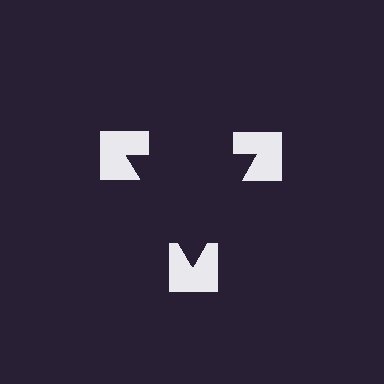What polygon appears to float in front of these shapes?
An illusory triangle — its edges are inferred from the aligned wedge cuts in the notched squares, not physically drawn.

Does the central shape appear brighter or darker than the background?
It typically appears slightly darker than the background, even though no actual brightness change is drawn.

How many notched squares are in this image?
There are 3 — one at each vertex of the illusory triangle.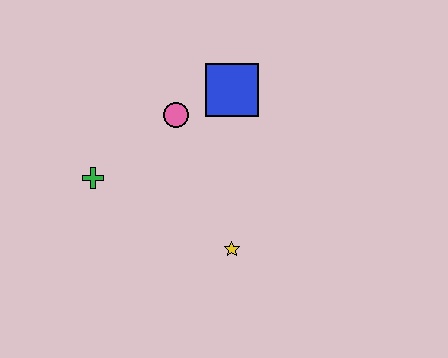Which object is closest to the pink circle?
The blue square is closest to the pink circle.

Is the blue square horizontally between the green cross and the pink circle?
No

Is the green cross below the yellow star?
No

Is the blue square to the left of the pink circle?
No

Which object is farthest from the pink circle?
The yellow star is farthest from the pink circle.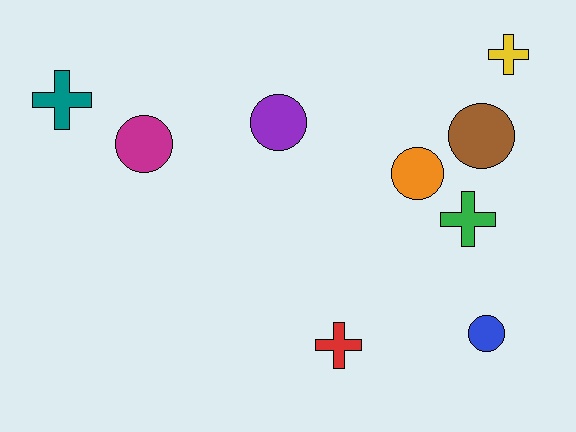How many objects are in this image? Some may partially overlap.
There are 9 objects.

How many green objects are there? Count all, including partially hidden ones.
There is 1 green object.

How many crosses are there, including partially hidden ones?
There are 4 crosses.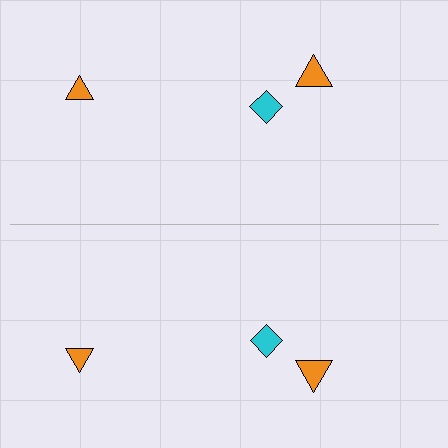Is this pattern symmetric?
Yes, this pattern has bilateral (reflection) symmetry.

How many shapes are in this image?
There are 6 shapes in this image.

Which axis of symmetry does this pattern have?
The pattern has a horizontal axis of symmetry running through the center of the image.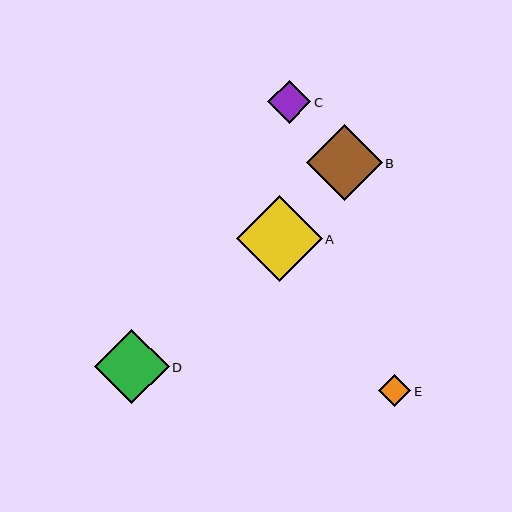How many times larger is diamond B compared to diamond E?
Diamond B is approximately 2.4 times the size of diamond E.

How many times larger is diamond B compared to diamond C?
Diamond B is approximately 1.8 times the size of diamond C.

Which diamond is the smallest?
Diamond E is the smallest with a size of approximately 32 pixels.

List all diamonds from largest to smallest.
From largest to smallest: A, B, D, C, E.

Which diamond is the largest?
Diamond A is the largest with a size of approximately 86 pixels.